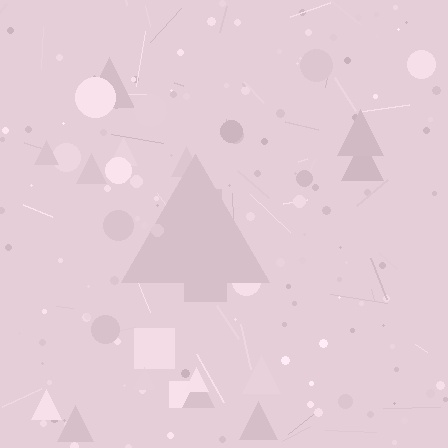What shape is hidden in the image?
A triangle is hidden in the image.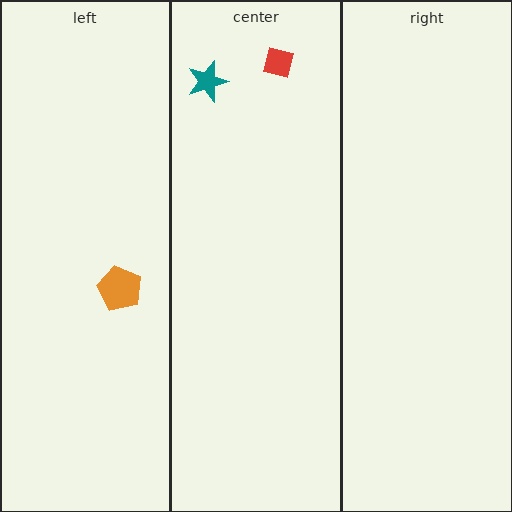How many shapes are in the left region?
1.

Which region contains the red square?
The center region.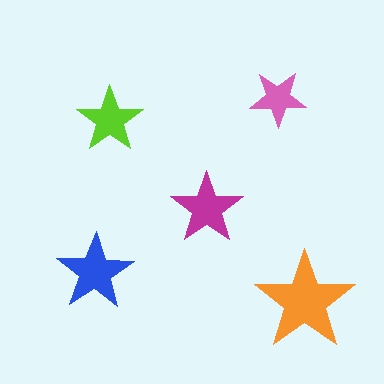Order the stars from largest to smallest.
the orange one, the blue one, the magenta one, the lime one, the pink one.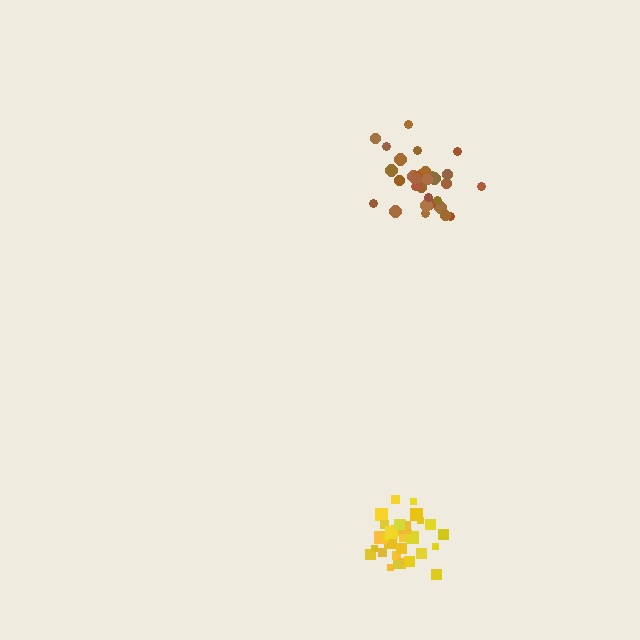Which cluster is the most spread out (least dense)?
Brown.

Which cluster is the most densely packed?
Yellow.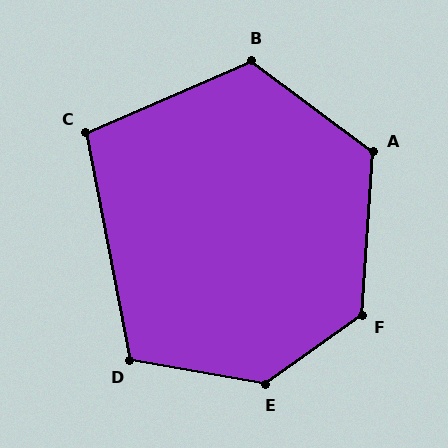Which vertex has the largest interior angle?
E, at approximately 134 degrees.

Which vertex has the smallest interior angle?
C, at approximately 103 degrees.